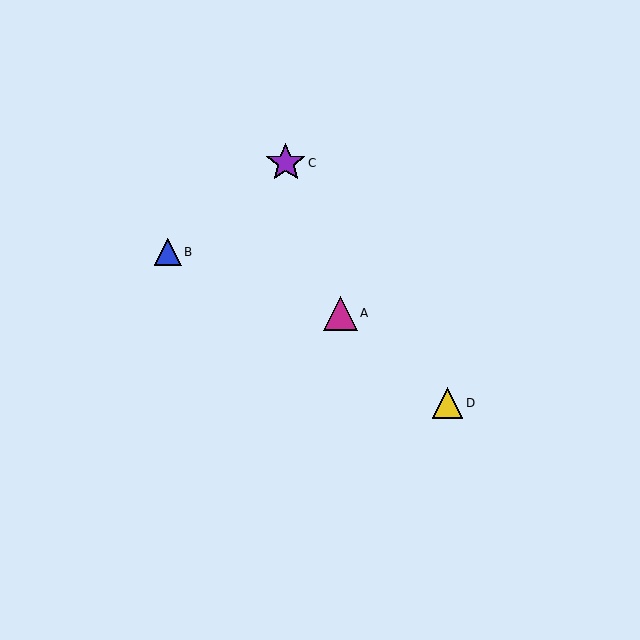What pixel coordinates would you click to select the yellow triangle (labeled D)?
Click at (448, 403) to select the yellow triangle D.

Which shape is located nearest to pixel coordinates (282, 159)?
The purple star (labeled C) at (286, 163) is nearest to that location.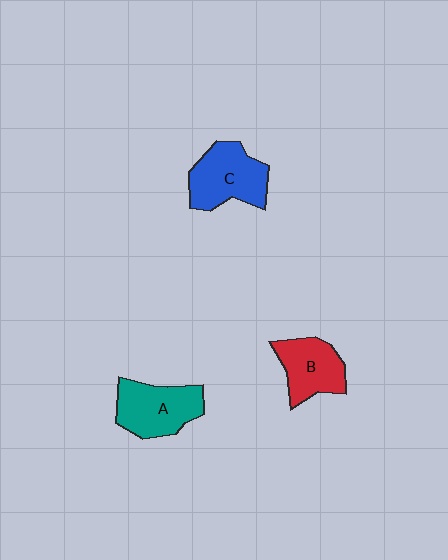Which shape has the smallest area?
Shape B (red).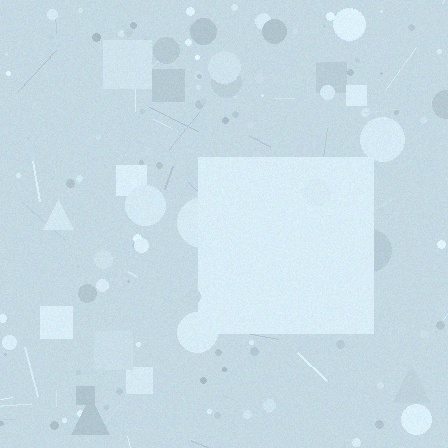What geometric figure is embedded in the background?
A square is embedded in the background.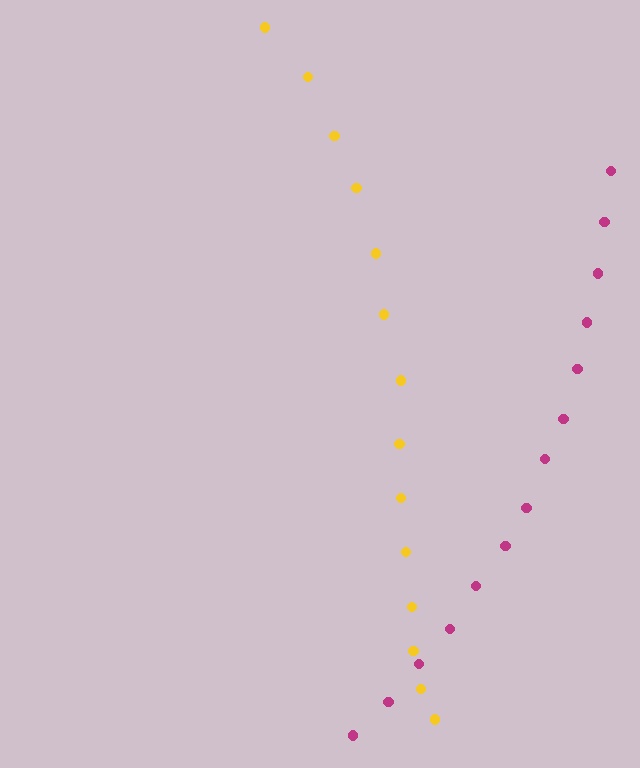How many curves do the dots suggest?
There are 2 distinct paths.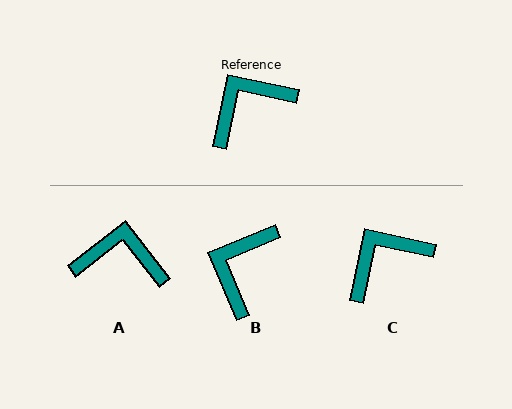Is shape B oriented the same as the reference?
No, it is off by about 35 degrees.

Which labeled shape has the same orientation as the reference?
C.